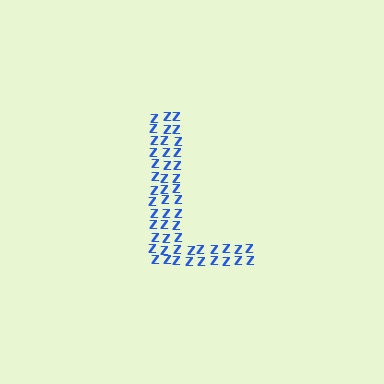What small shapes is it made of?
It is made of small letter Z's.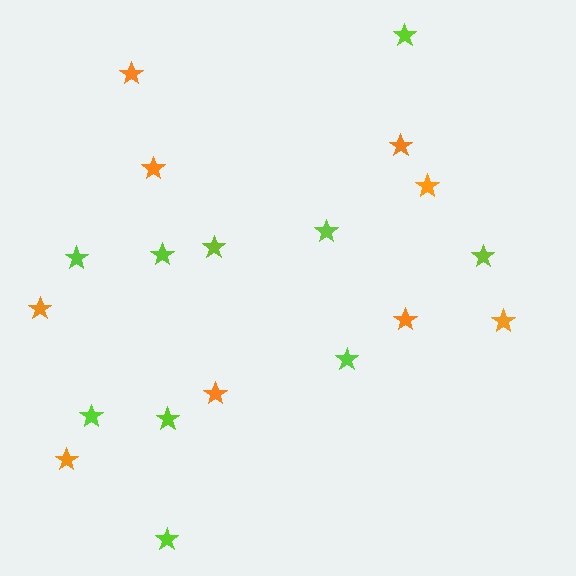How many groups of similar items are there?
There are 2 groups: one group of orange stars (9) and one group of lime stars (10).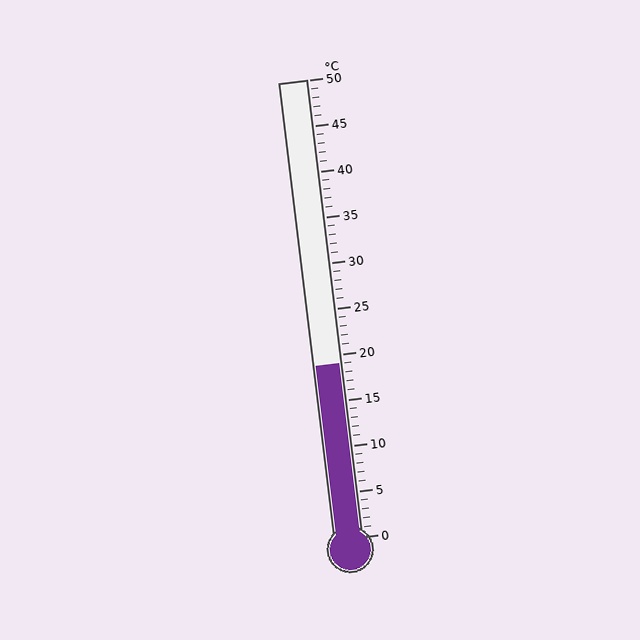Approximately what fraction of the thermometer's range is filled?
The thermometer is filled to approximately 40% of its range.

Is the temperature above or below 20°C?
The temperature is below 20°C.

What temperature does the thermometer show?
The thermometer shows approximately 19°C.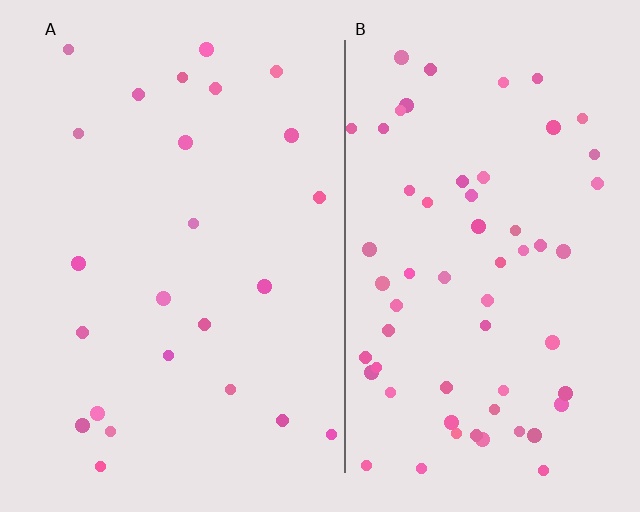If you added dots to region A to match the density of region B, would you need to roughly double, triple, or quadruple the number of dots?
Approximately double.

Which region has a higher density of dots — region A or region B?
B (the right).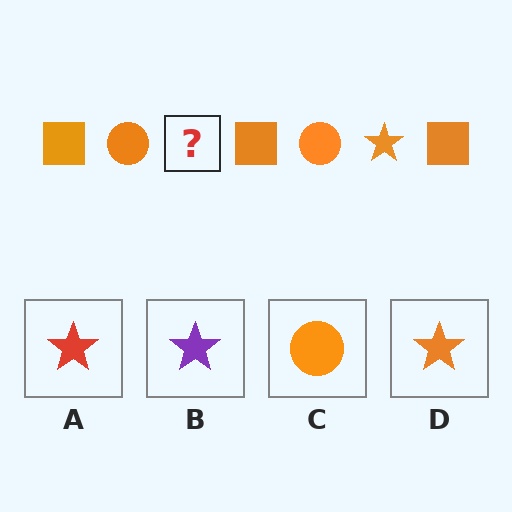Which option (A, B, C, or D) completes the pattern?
D.